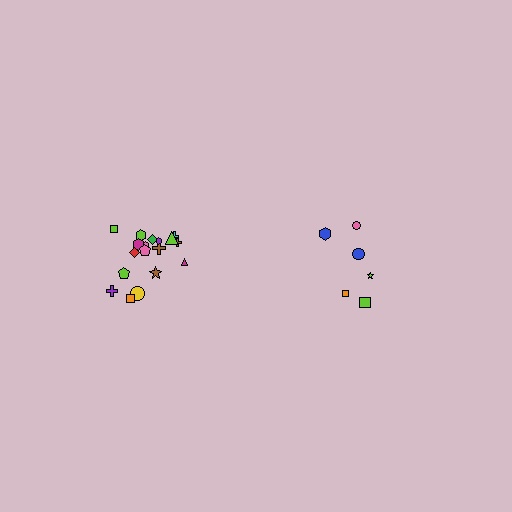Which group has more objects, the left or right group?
The left group.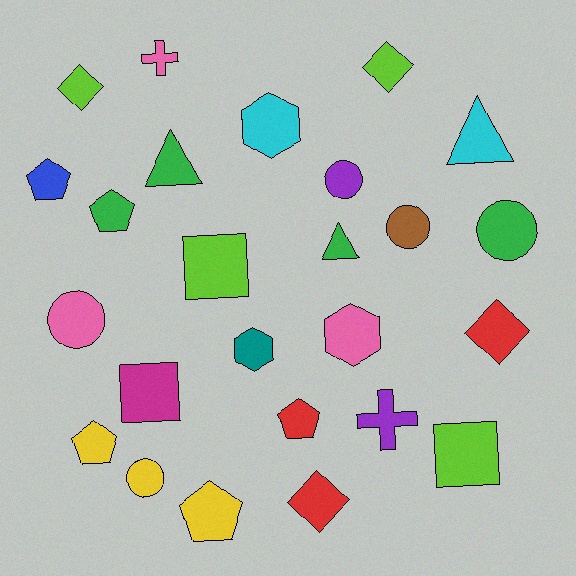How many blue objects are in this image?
There is 1 blue object.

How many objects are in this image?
There are 25 objects.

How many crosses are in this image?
There are 2 crosses.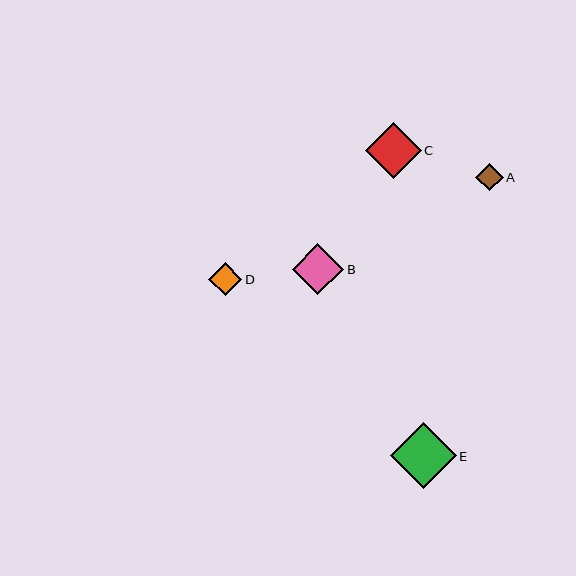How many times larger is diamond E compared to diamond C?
Diamond E is approximately 1.2 times the size of diamond C.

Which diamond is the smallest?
Diamond A is the smallest with a size of approximately 27 pixels.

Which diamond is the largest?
Diamond E is the largest with a size of approximately 66 pixels.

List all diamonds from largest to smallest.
From largest to smallest: E, C, B, D, A.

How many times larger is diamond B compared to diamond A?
Diamond B is approximately 1.9 times the size of diamond A.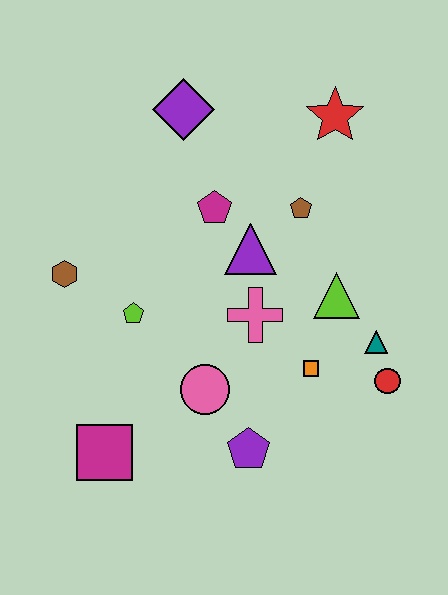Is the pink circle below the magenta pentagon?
Yes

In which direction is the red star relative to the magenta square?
The red star is above the magenta square.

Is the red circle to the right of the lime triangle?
Yes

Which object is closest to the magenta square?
The pink circle is closest to the magenta square.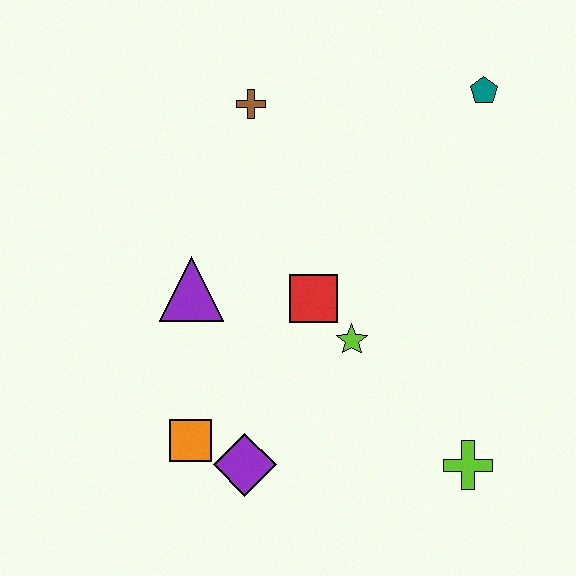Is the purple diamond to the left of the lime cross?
Yes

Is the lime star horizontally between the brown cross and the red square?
No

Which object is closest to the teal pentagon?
The brown cross is closest to the teal pentagon.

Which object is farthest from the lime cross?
The brown cross is farthest from the lime cross.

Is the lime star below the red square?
Yes